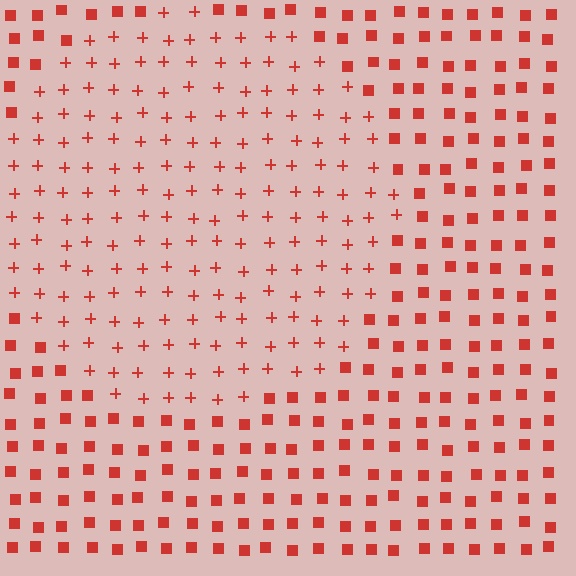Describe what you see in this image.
The image is filled with small red elements arranged in a uniform grid. A circle-shaped region contains plus signs, while the surrounding area contains squares. The boundary is defined purely by the change in element shape.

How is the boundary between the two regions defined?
The boundary is defined by a change in element shape: plus signs inside vs. squares outside. All elements share the same color and spacing.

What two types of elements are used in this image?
The image uses plus signs inside the circle region and squares outside it.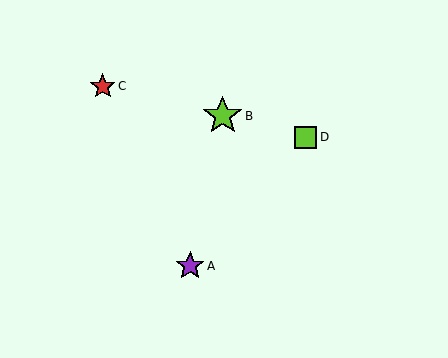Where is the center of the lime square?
The center of the lime square is at (306, 137).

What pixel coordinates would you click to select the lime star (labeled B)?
Click at (223, 116) to select the lime star B.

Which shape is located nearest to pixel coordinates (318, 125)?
The lime square (labeled D) at (306, 137) is nearest to that location.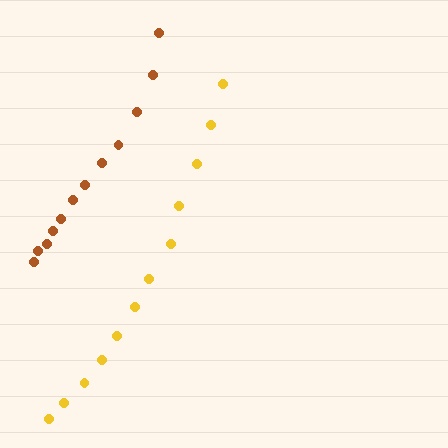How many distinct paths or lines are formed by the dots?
There are 2 distinct paths.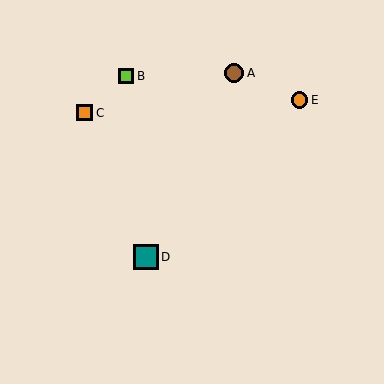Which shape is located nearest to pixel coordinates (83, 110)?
The orange square (labeled C) at (85, 113) is nearest to that location.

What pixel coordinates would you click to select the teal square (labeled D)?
Click at (146, 257) to select the teal square D.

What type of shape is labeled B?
Shape B is a lime square.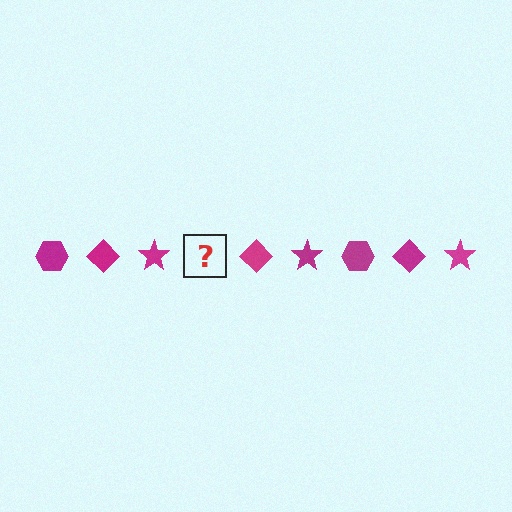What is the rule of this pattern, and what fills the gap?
The rule is that the pattern cycles through hexagon, diamond, star shapes in magenta. The gap should be filled with a magenta hexagon.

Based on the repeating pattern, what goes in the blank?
The blank should be a magenta hexagon.